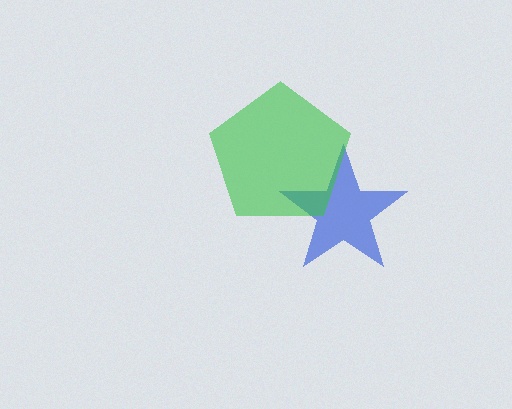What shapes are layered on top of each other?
The layered shapes are: a blue star, a green pentagon.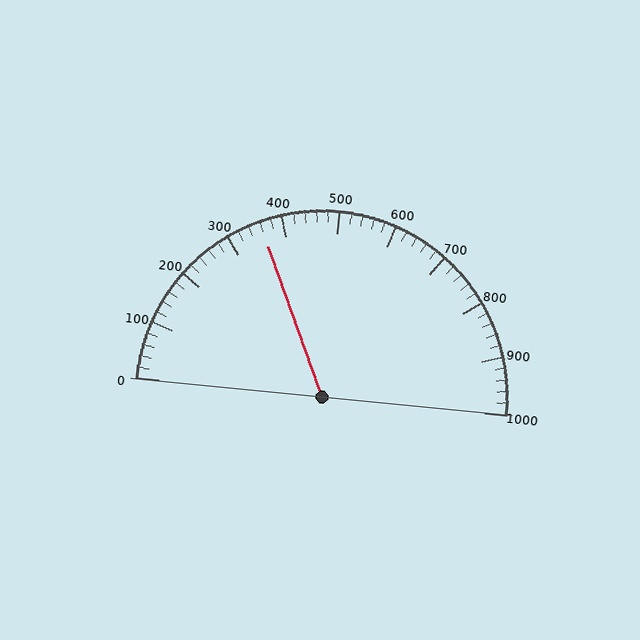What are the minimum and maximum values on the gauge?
The gauge ranges from 0 to 1000.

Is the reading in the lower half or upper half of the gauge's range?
The reading is in the lower half of the range (0 to 1000).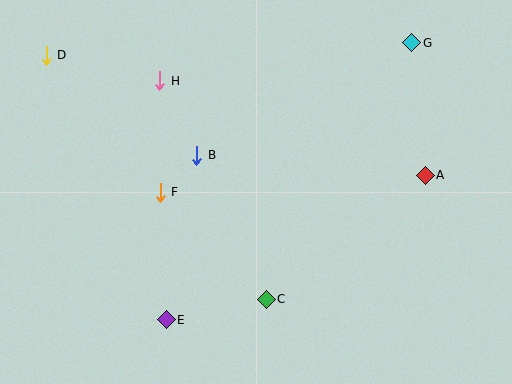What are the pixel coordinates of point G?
Point G is at (412, 43).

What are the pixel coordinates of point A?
Point A is at (425, 175).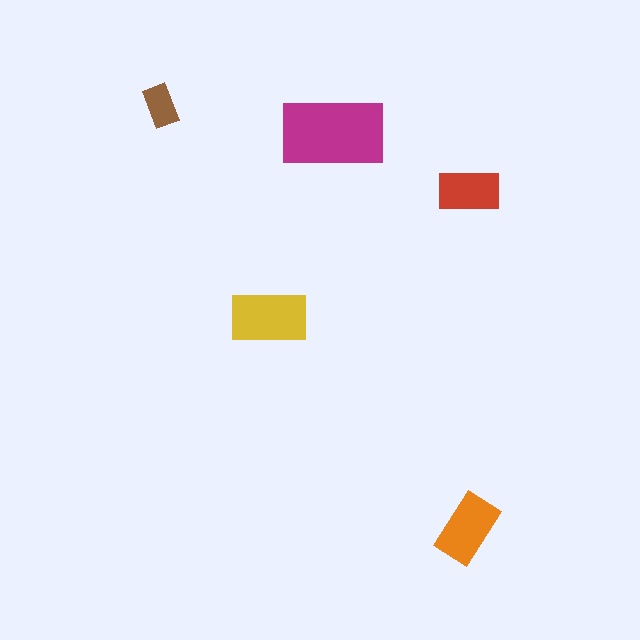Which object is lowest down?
The orange rectangle is bottommost.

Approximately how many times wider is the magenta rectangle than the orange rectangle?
About 1.5 times wider.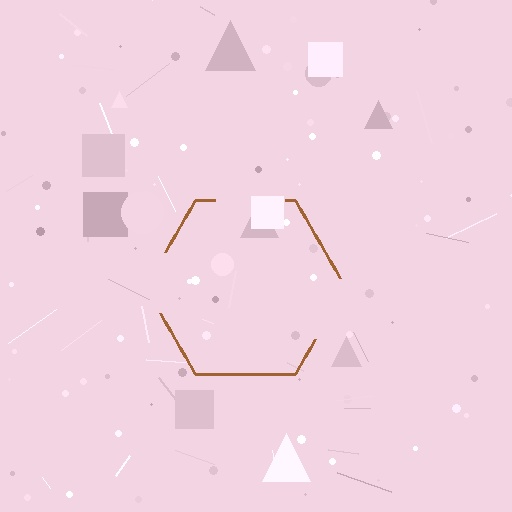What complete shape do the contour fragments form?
The contour fragments form a hexagon.